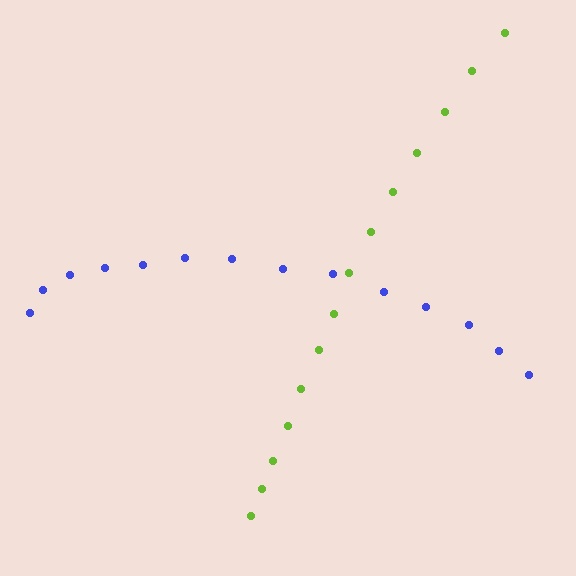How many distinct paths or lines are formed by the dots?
There are 2 distinct paths.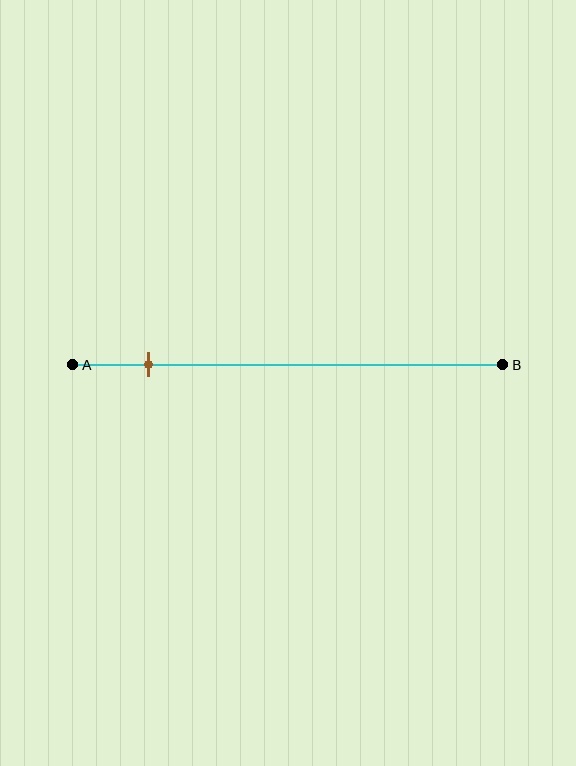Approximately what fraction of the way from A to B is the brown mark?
The brown mark is approximately 20% of the way from A to B.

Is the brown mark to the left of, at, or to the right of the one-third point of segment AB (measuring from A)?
The brown mark is to the left of the one-third point of segment AB.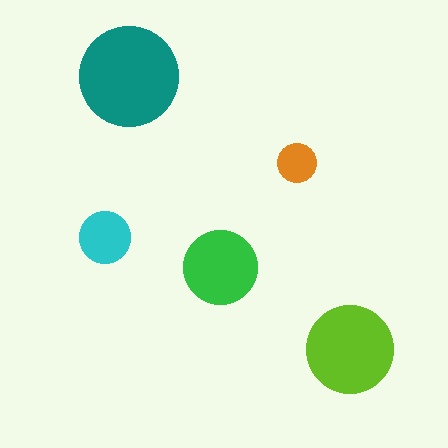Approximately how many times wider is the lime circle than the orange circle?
About 2.5 times wider.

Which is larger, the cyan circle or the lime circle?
The lime one.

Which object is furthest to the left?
The cyan circle is leftmost.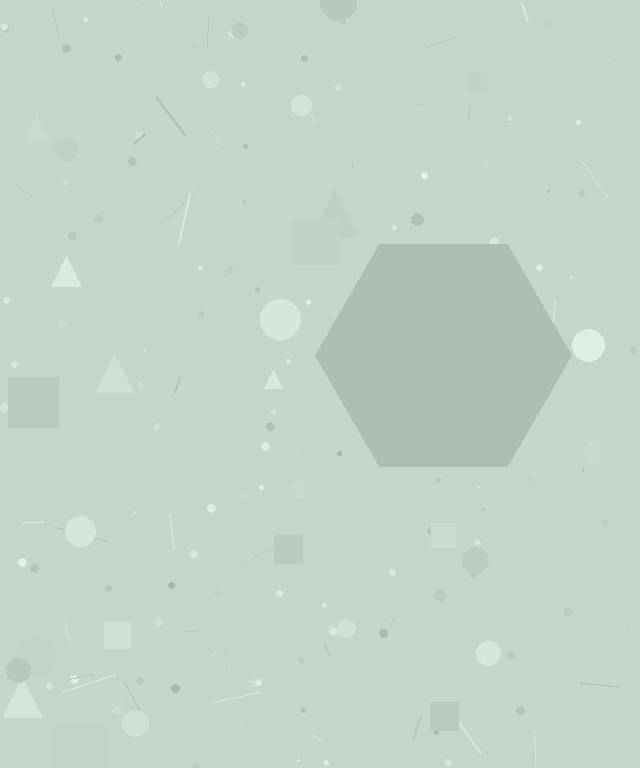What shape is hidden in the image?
A hexagon is hidden in the image.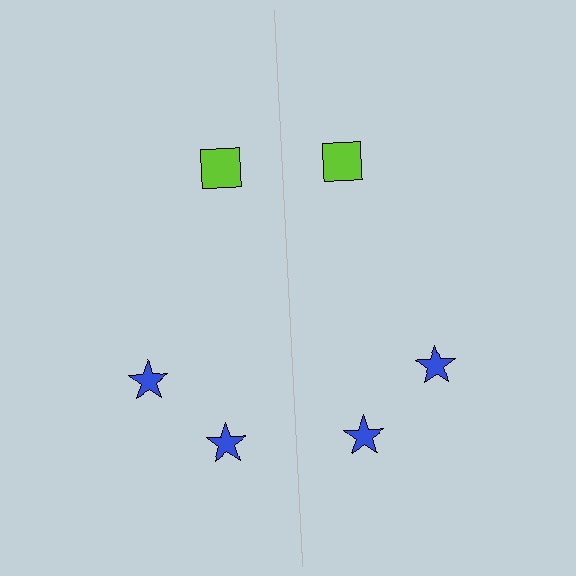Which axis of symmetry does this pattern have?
The pattern has a vertical axis of symmetry running through the center of the image.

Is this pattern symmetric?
Yes, this pattern has bilateral (reflection) symmetry.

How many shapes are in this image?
There are 6 shapes in this image.